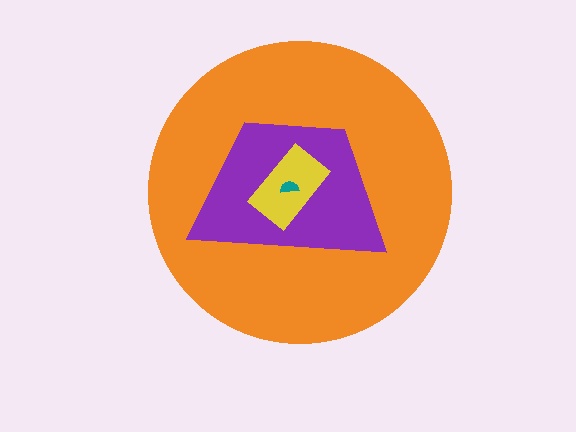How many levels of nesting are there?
4.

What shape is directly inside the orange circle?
The purple trapezoid.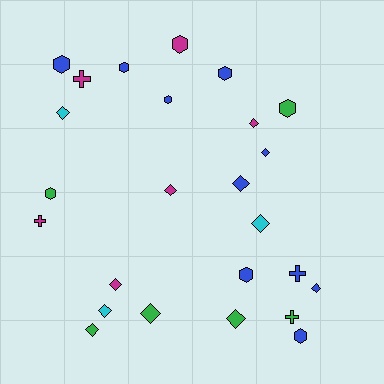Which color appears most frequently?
Blue, with 10 objects.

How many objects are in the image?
There are 25 objects.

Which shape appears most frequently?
Diamond, with 12 objects.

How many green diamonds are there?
There are 3 green diamonds.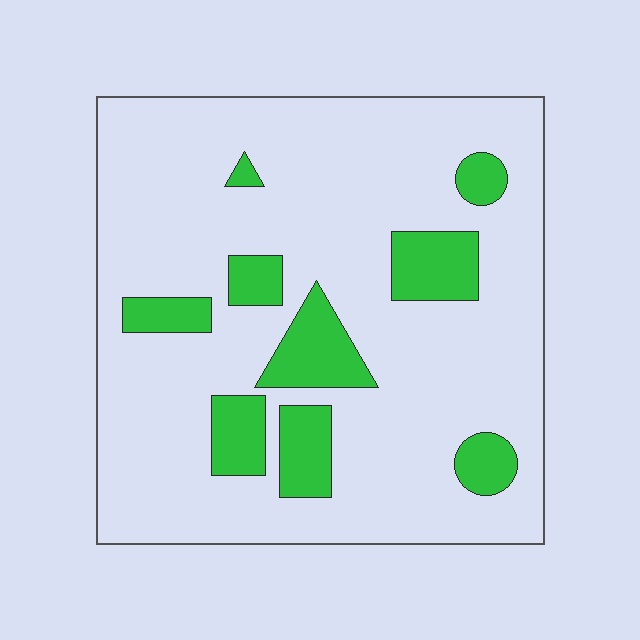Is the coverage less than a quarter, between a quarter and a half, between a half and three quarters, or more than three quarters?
Less than a quarter.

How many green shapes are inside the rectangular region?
9.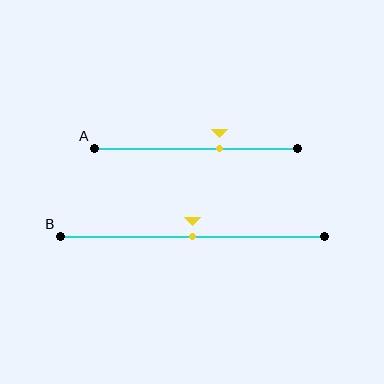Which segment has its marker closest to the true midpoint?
Segment B has its marker closest to the true midpoint.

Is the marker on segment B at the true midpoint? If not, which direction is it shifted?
Yes, the marker on segment B is at the true midpoint.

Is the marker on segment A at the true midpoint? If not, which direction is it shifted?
No, the marker on segment A is shifted to the right by about 11% of the segment length.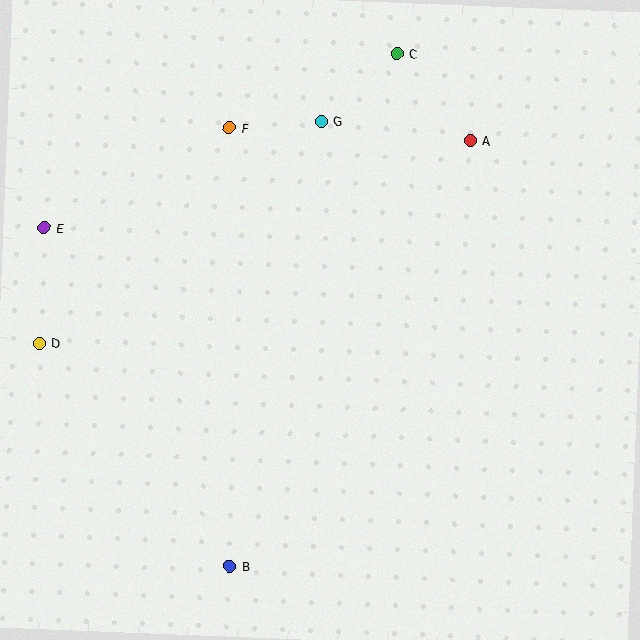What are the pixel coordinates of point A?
Point A is at (471, 141).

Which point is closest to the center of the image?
Point G at (321, 121) is closest to the center.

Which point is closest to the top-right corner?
Point A is closest to the top-right corner.